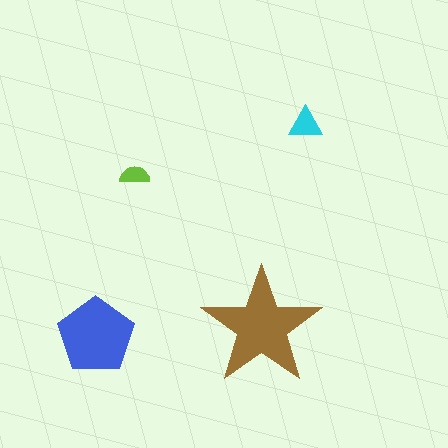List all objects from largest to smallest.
The brown star, the blue pentagon, the cyan triangle, the lime semicircle.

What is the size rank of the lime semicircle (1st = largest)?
4th.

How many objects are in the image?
There are 4 objects in the image.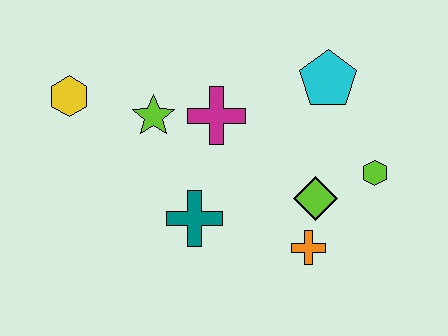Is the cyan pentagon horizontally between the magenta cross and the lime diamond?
No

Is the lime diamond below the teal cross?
No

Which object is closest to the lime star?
The magenta cross is closest to the lime star.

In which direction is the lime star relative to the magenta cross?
The lime star is to the left of the magenta cross.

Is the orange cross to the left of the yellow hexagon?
No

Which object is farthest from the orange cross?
The yellow hexagon is farthest from the orange cross.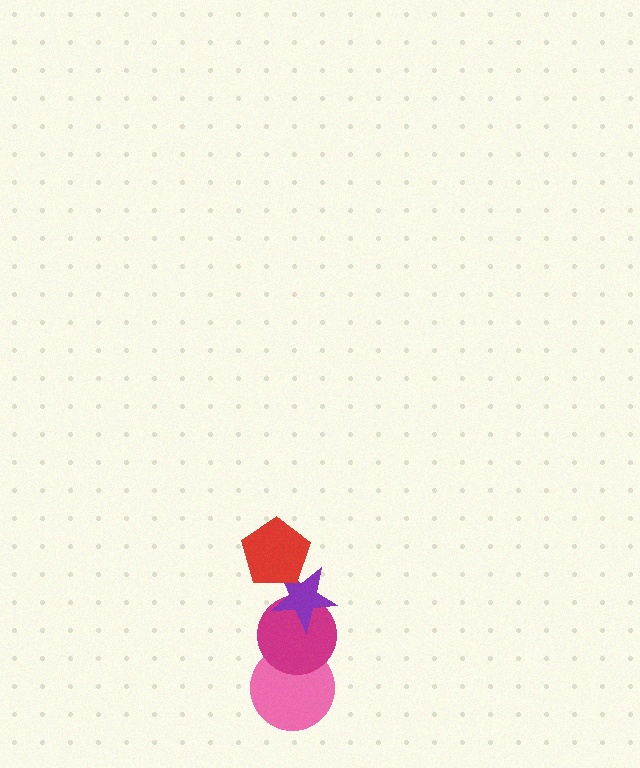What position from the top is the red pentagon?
The red pentagon is 1st from the top.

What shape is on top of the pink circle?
The magenta circle is on top of the pink circle.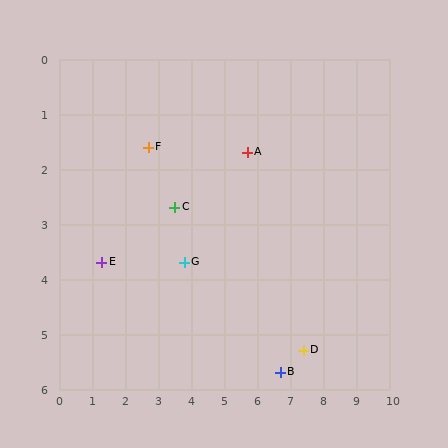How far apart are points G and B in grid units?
Points G and B are about 3.5 grid units apart.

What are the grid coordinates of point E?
Point E is at approximately (1.3, 3.7).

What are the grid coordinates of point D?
Point D is at approximately (7.4, 5.3).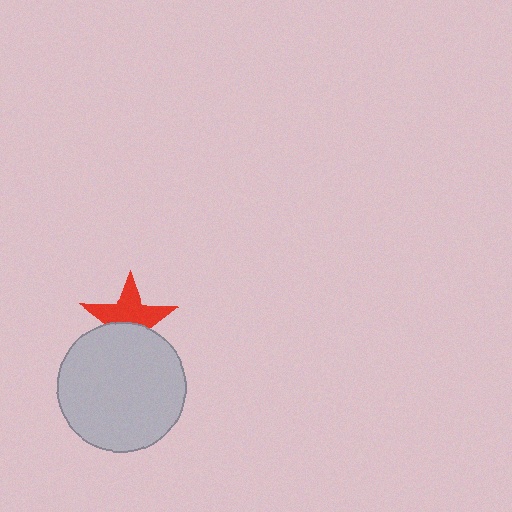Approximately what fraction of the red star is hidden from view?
Roughly 43% of the red star is hidden behind the light gray circle.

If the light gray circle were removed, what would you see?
You would see the complete red star.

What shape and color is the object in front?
The object in front is a light gray circle.